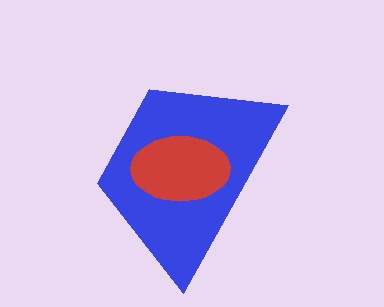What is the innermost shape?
The red ellipse.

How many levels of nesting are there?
2.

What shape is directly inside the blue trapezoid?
The red ellipse.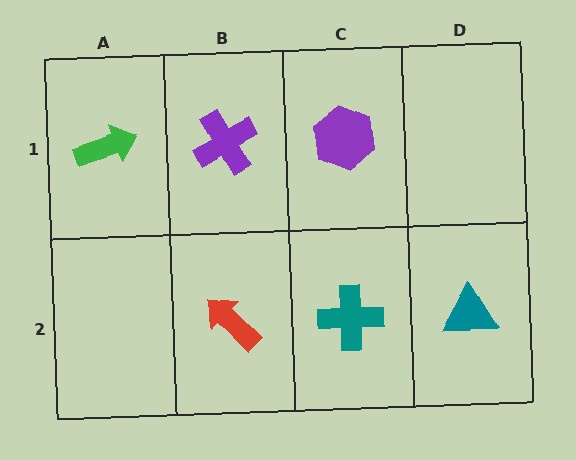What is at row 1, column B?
A purple cross.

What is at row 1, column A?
A green arrow.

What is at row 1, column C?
A purple hexagon.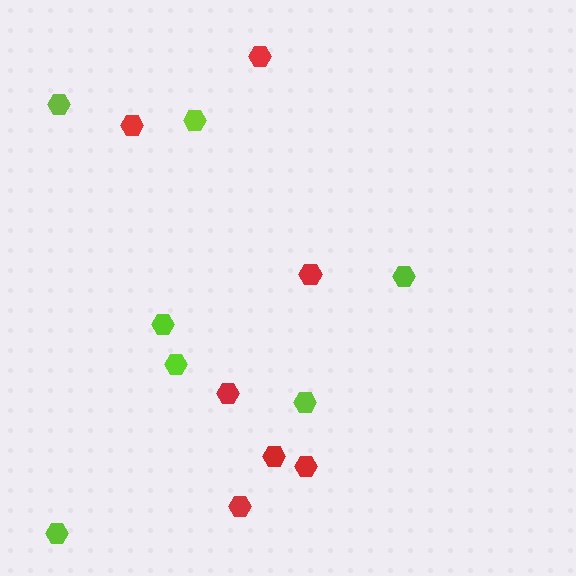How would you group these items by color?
There are 2 groups: one group of lime hexagons (7) and one group of red hexagons (7).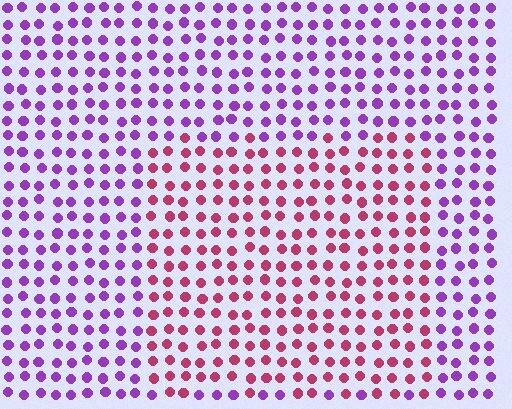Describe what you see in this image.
The image is filled with small purple elements in a uniform arrangement. A rectangle-shaped region is visible where the elements are tinted to a slightly different hue, forming a subtle color boundary.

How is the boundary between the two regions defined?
The boundary is defined purely by a slight shift in hue (about 54 degrees). Spacing, size, and orientation are identical on both sides.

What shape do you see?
I see a rectangle.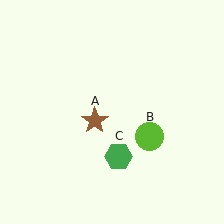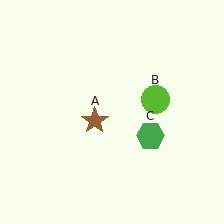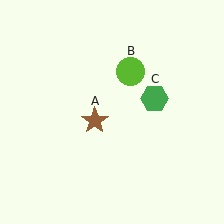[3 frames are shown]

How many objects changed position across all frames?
2 objects changed position: lime circle (object B), green hexagon (object C).